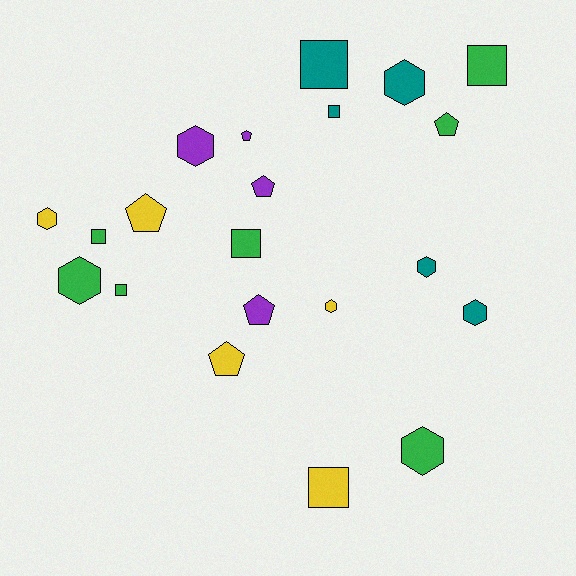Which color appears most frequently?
Green, with 7 objects.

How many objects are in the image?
There are 21 objects.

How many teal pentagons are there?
There are no teal pentagons.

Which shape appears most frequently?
Hexagon, with 8 objects.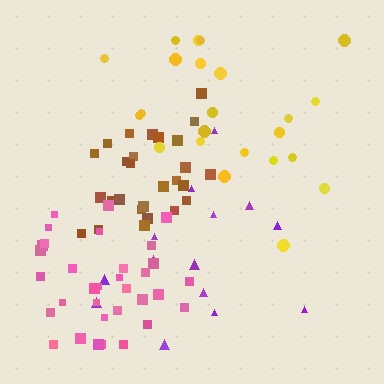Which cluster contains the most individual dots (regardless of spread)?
Pink (33).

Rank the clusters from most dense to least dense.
brown, pink, yellow, purple.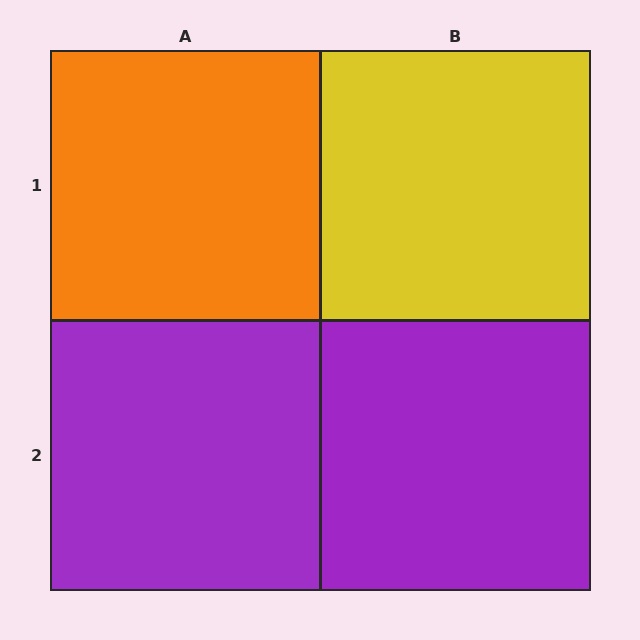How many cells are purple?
2 cells are purple.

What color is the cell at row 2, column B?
Purple.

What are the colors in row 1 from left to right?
Orange, yellow.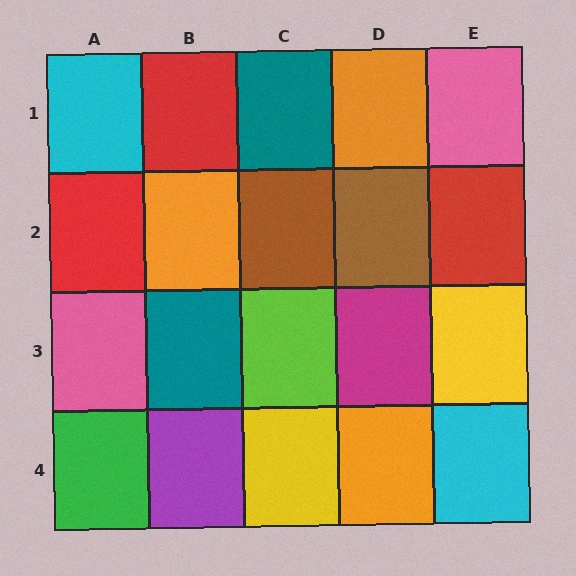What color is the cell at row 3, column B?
Teal.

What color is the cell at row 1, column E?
Pink.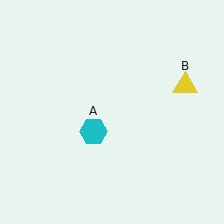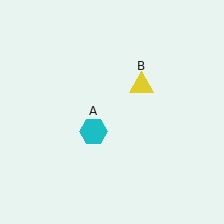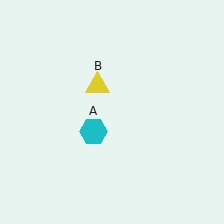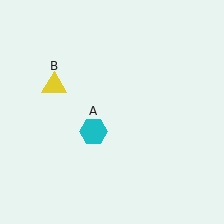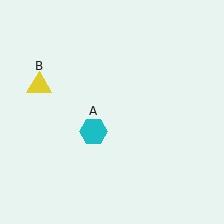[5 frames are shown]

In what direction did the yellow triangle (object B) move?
The yellow triangle (object B) moved left.